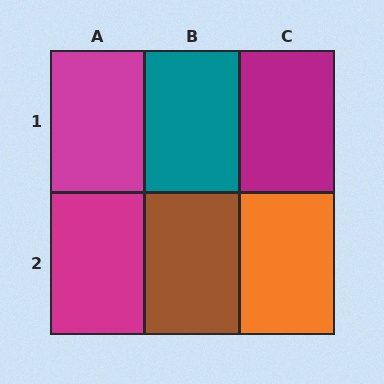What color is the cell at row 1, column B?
Teal.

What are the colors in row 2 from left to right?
Magenta, brown, orange.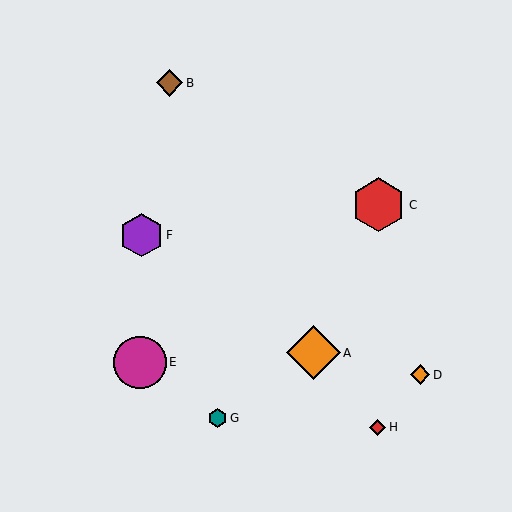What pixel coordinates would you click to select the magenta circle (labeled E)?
Click at (140, 362) to select the magenta circle E.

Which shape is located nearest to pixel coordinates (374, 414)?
The red diamond (labeled H) at (378, 427) is nearest to that location.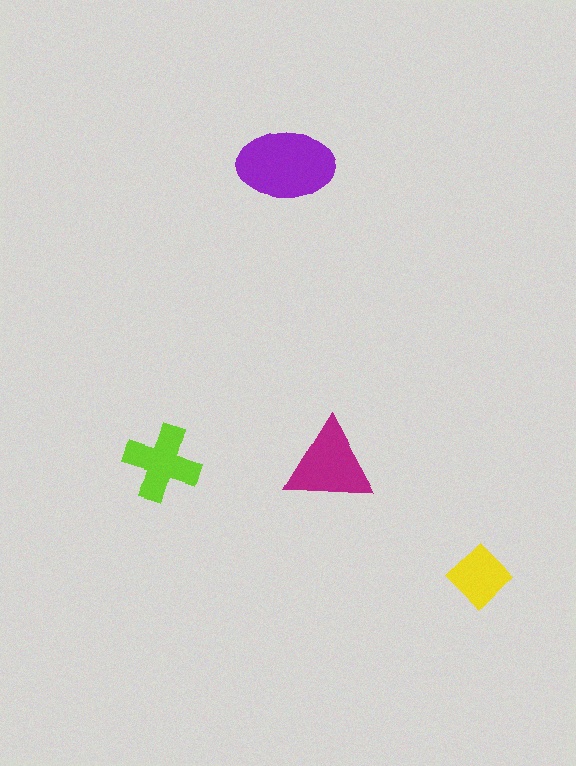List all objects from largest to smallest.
The purple ellipse, the magenta triangle, the lime cross, the yellow diamond.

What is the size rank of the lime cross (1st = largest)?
3rd.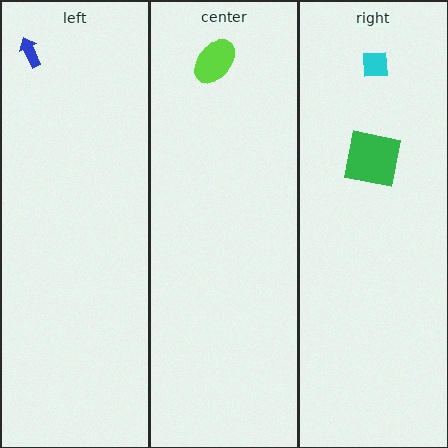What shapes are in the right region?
The green square, the cyan square.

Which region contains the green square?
The right region.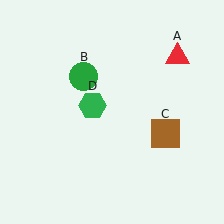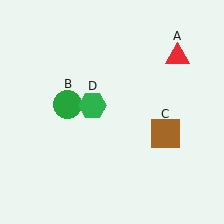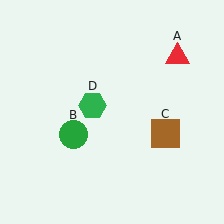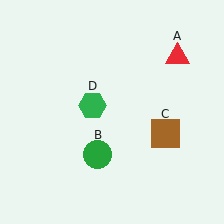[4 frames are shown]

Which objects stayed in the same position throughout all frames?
Red triangle (object A) and brown square (object C) and green hexagon (object D) remained stationary.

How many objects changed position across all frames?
1 object changed position: green circle (object B).